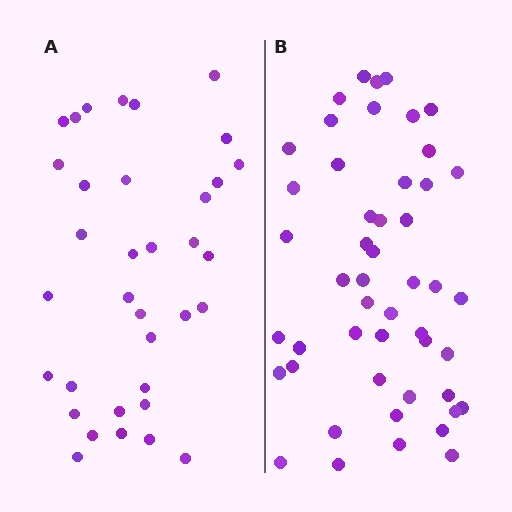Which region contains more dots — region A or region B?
Region B (the right region) has more dots.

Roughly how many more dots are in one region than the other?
Region B has approximately 15 more dots than region A.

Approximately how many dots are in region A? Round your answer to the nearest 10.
About 40 dots. (The exact count is 35, which rounds to 40.)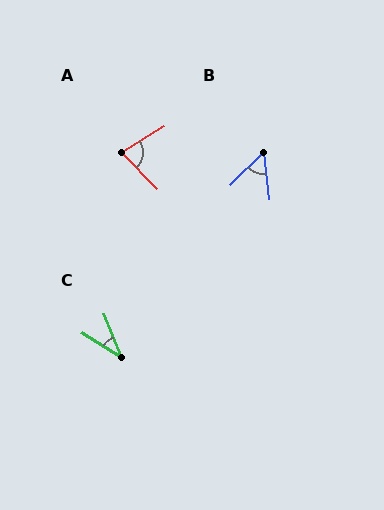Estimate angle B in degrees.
Approximately 52 degrees.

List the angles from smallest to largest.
C (36°), B (52°), A (78°).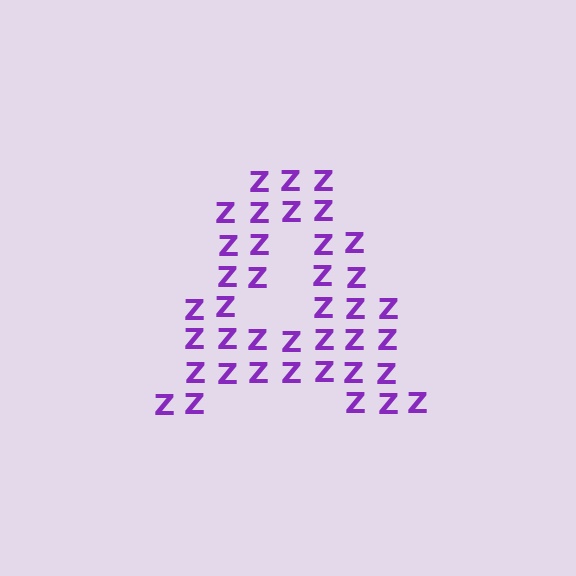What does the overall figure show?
The overall figure shows the letter A.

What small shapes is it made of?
It is made of small letter Z's.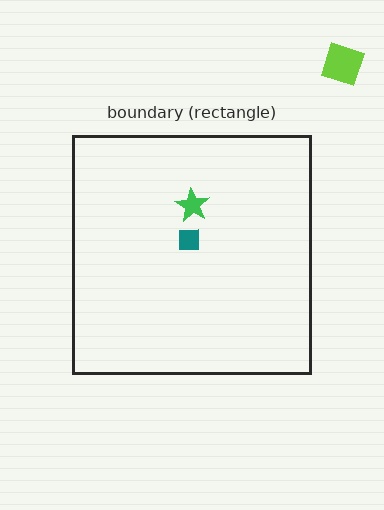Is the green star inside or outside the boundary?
Inside.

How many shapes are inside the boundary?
2 inside, 1 outside.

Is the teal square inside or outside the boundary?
Inside.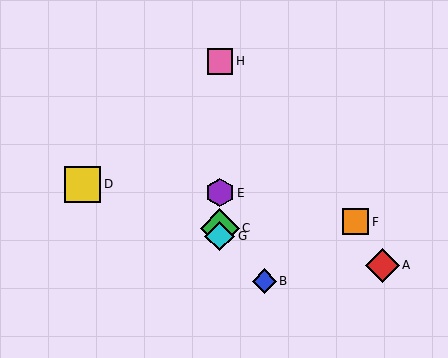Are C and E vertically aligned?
Yes, both are at x≈220.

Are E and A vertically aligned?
No, E is at x≈220 and A is at x≈382.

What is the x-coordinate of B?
Object B is at x≈264.